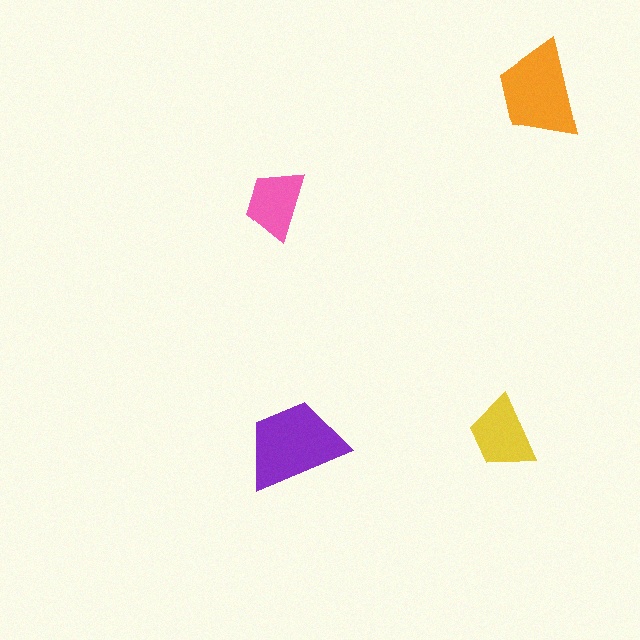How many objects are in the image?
There are 4 objects in the image.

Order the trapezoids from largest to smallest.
the purple one, the orange one, the yellow one, the pink one.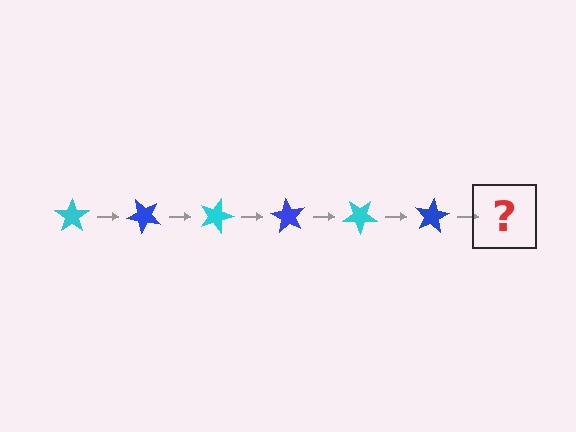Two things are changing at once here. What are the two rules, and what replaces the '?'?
The two rules are that it rotates 45 degrees each step and the color cycles through cyan and blue. The '?' should be a cyan star, rotated 270 degrees from the start.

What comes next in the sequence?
The next element should be a cyan star, rotated 270 degrees from the start.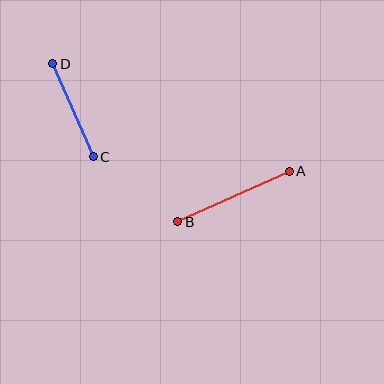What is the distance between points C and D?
The distance is approximately 102 pixels.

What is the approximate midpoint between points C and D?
The midpoint is at approximately (73, 110) pixels.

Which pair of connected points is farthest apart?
Points A and B are farthest apart.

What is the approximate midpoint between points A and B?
The midpoint is at approximately (233, 196) pixels.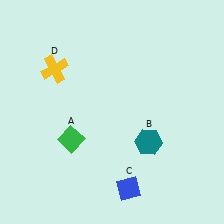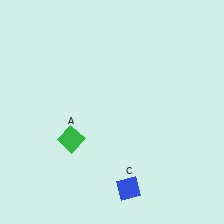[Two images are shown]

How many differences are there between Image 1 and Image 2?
There are 2 differences between the two images.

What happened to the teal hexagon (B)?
The teal hexagon (B) was removed in Image 2. It was in the bottom-right area of Image 1.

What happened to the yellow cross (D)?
The yellow cross (D) was removed in Image 2. It was in the top-left area of Image 1.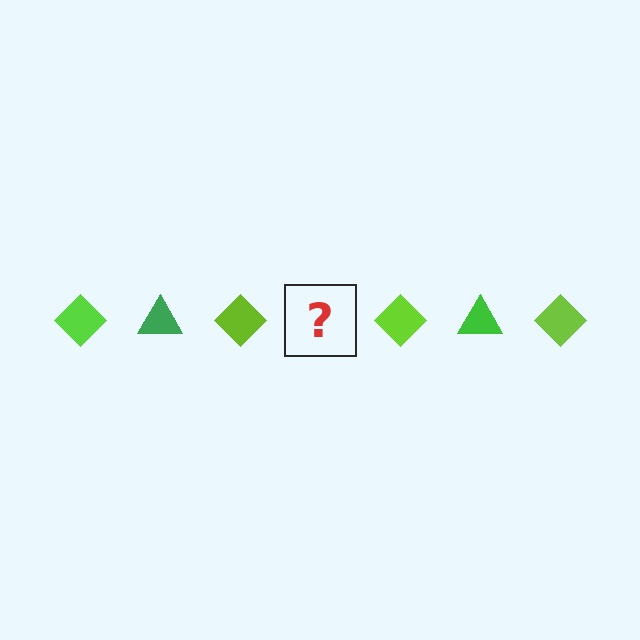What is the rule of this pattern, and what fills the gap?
The rule is that the pattern alternates between lime diamond and green triangle. The gap should be filled with a green triangle.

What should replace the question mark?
The question mark should be replaced with a green triangle.